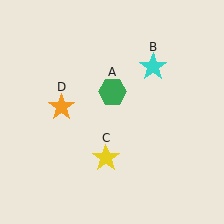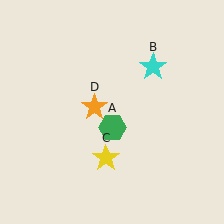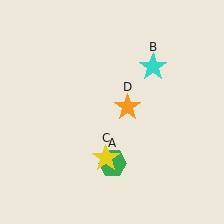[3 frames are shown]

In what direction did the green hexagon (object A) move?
The green hexagon (object A) moved down.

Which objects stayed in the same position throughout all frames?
Cyan star (object B) and yellow star (object C) remained stationary.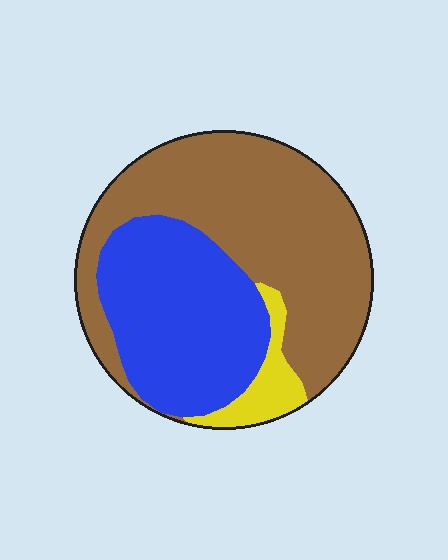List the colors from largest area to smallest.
From largest to smallest: brown, blue, yellow.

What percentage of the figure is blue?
Blue covers roughly 35% of the figure.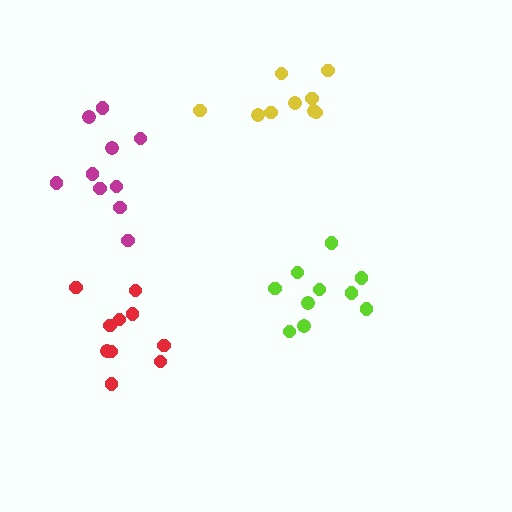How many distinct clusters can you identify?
There are 4 distinct clusters.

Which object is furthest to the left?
The magenta cluster is leftmost.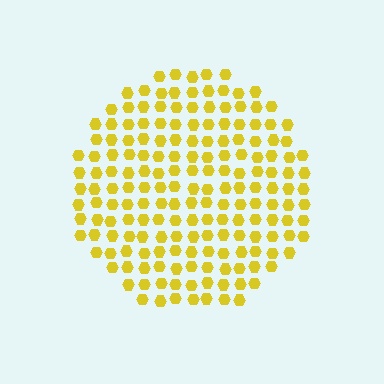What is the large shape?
The large shape is a circle.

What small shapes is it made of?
It is made of small hexagons.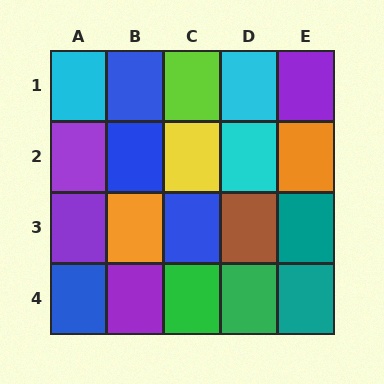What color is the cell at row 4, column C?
Green.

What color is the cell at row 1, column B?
Blue.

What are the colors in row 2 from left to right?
Purple, blue, yellow, cyan, orange.